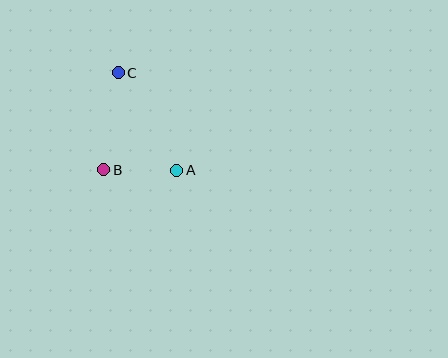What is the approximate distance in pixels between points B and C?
The distance between B and C is approximately 98 pixels.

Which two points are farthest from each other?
Points A and C are farthest from each other.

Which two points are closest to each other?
Points A and B are closest to each other.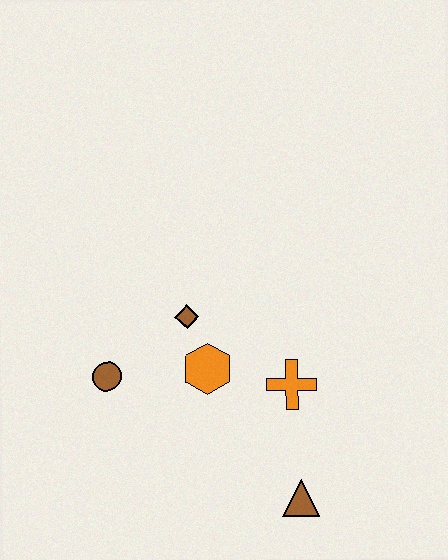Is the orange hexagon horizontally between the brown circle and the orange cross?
Yes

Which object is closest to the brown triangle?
The orange cross is closest to the brown triangle.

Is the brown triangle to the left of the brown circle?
No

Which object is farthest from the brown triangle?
The brown circle is farthest from the brown triangle.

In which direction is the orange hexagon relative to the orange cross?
The orange hexagon is to the left of the orange cross.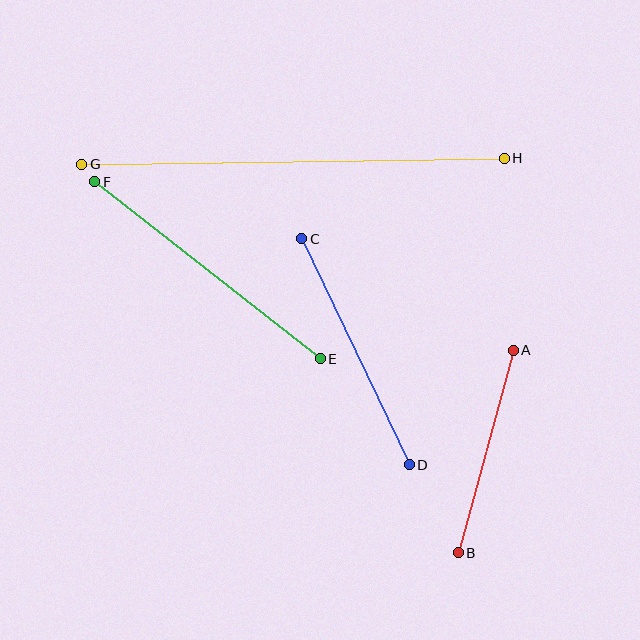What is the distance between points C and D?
The distance is approximately 250 pixels.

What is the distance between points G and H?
The distance is approximately 422 pixels.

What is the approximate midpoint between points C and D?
The midpoint is at approximately (356, 352) pixels.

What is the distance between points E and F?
The distance is approximately 287 pixels.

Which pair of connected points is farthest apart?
Points G and H are farthest apart.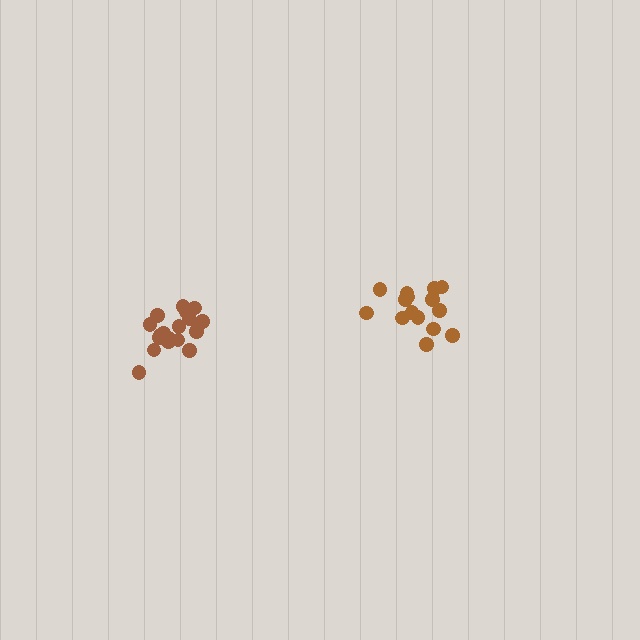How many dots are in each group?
Group 1: 18 dots, Group 2: 15 dots (33 total).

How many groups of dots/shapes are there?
There are 2 groups.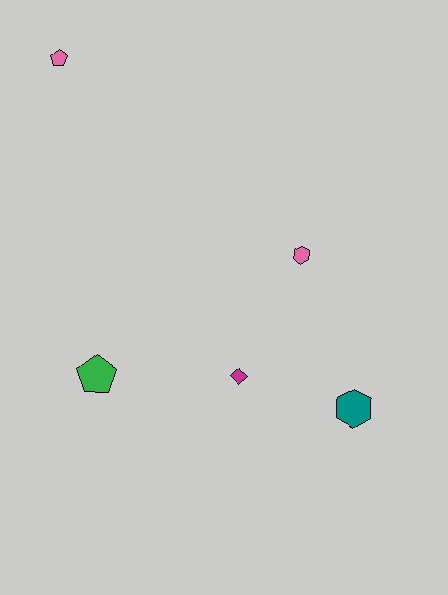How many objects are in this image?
There are 5 objects.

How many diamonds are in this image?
There is 1 diamond.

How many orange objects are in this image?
There are no orange objects.